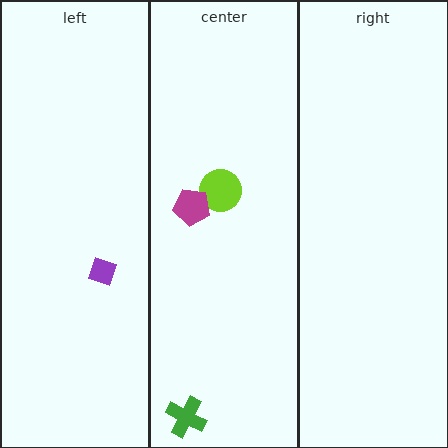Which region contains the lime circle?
The center region.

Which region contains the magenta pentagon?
The center region.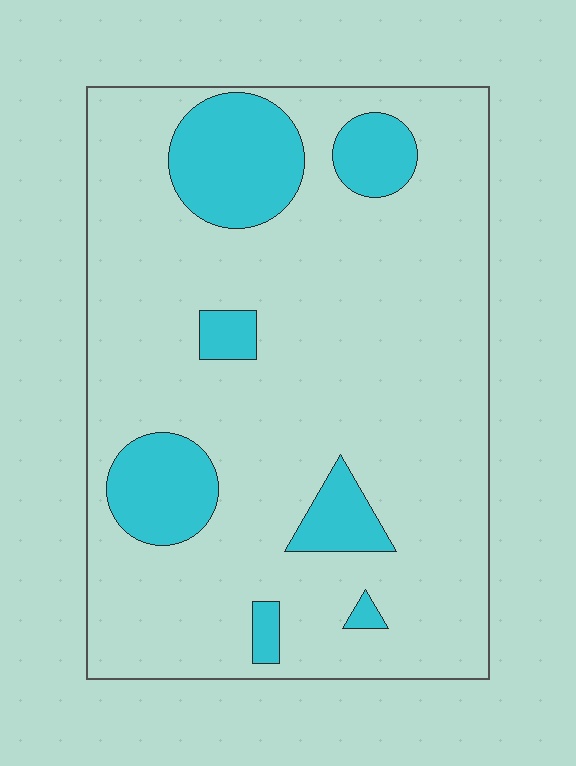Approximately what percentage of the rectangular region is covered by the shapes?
Approximately 15%.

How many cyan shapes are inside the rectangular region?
7.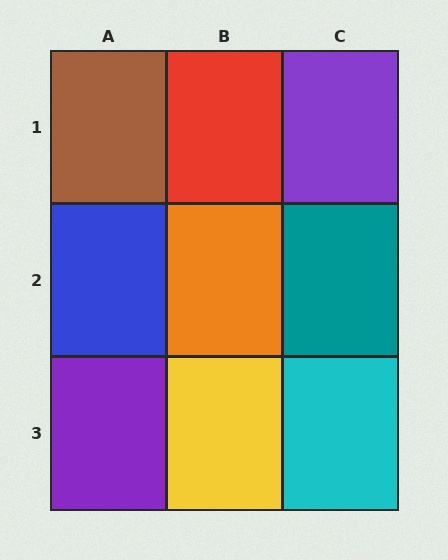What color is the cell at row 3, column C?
Cyan.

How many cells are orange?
1 cell is orange.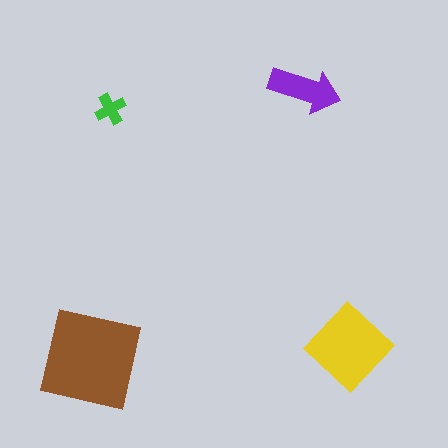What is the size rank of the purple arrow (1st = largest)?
3rd.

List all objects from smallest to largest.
The green cross, the purple arrow, the yellow diamond, the brown square.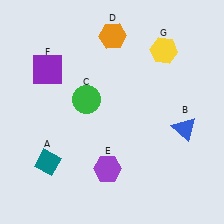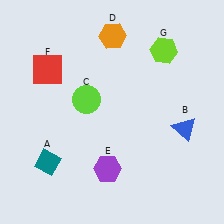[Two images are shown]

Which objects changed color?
C changed from green to lime. F changed from purple to red. G changed from yellow to lime.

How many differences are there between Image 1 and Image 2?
There are 3 differences between the two images.